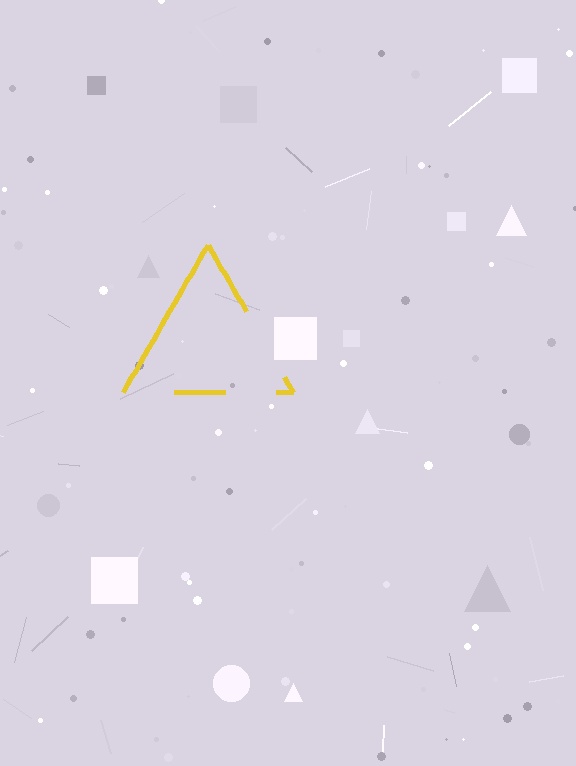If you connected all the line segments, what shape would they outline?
They would outline a triangle.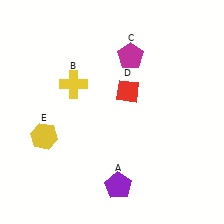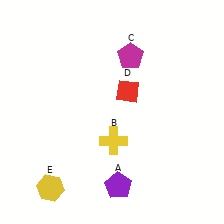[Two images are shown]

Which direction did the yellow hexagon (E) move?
The yellow hexagon (E) moved down.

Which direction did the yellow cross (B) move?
The yellow cross (B) moved down.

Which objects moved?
The objects that moved are: the yellow cross (B), the yellow hexagon (E).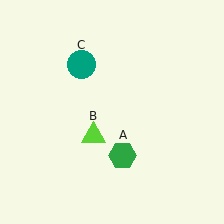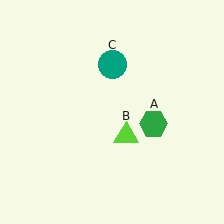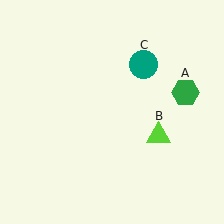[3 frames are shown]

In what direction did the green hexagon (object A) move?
The green hexagon (object A) moved up and to the right.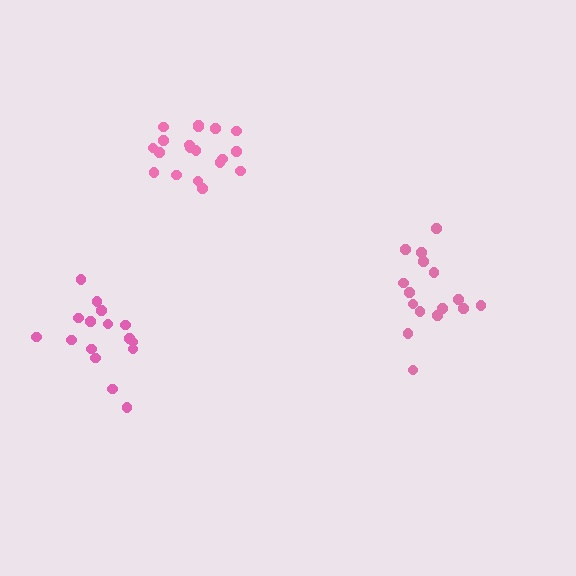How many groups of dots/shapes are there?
There are 3 groups.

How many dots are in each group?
Group 1: 16 dots, Group 2: 16 dots, Group 3: 19 dots (51 total).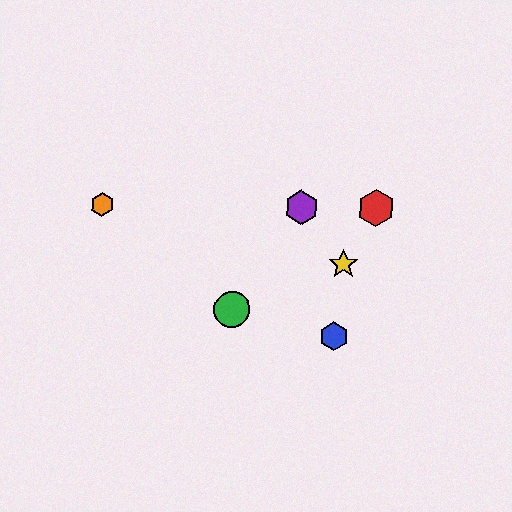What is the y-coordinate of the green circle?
The green circle is at y≈310.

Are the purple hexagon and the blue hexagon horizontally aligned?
No, the purple hexagon is at y≈207 and the blue hexagon is at y≈336.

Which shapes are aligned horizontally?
The red hexagon, the purple hexagon, the orange hexagon are aligned horizontally.